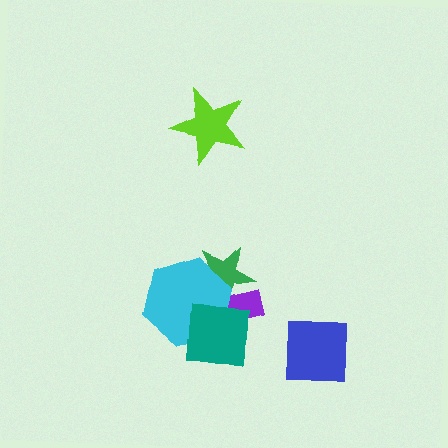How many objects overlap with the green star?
2 objects overlap with the green star.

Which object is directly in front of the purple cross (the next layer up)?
The green star is directly in front of the purple cross.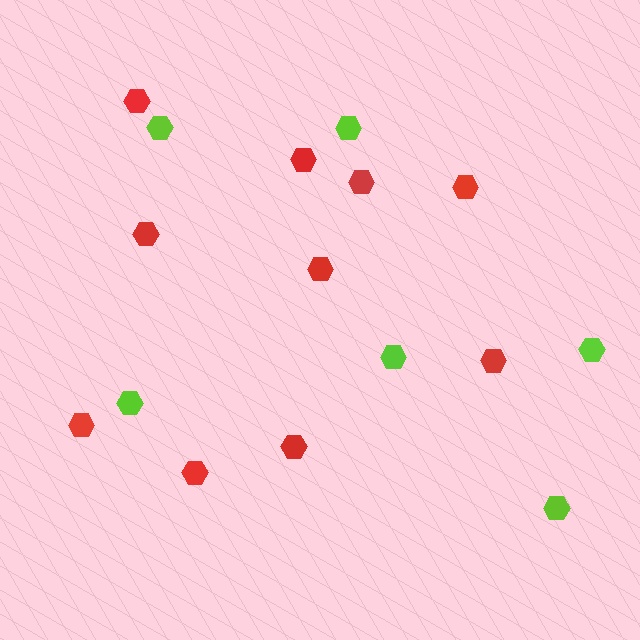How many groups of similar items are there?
There are 2 groups: one group of red hexagons (10) and one group of lime hexagons (6).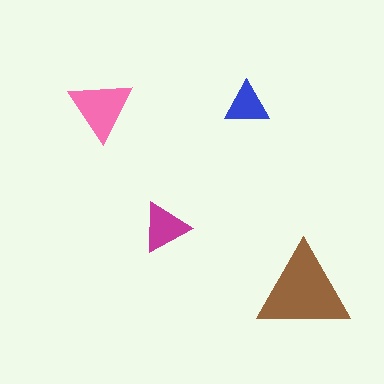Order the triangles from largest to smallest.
the brown one, the pink one, the magenta one, the blue one.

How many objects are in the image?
There are 4 objects in the image.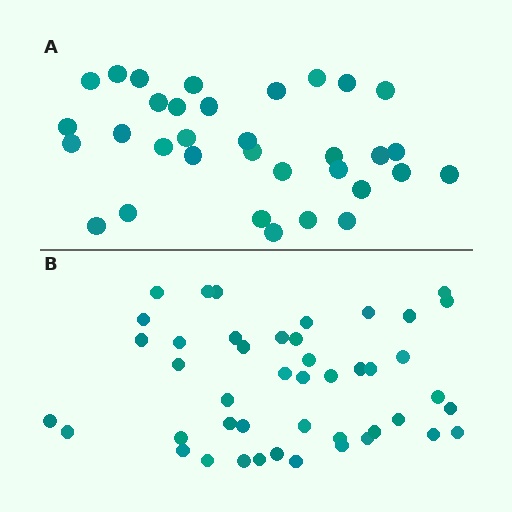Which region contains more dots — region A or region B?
Region B (the bottom region) has more dots.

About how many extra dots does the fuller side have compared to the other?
Region B has roughly 12 or so more dots than region A.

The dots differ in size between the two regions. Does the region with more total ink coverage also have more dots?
No. Region A has more total ink coverage because its dots are larger, but region B actually contains more individual dots. Total area can be misleading — the number of items is what matters here.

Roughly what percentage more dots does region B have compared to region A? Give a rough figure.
About 35% more.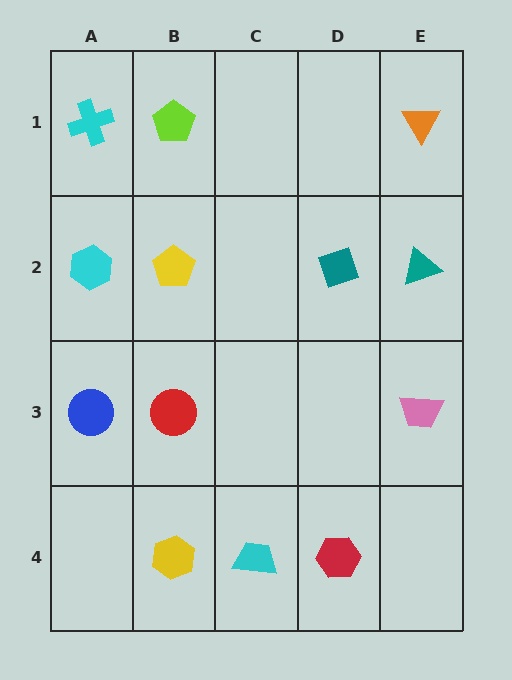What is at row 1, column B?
A lime pentagon.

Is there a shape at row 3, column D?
No, that cell is empty.